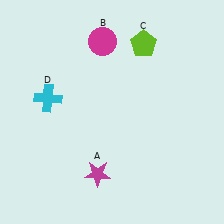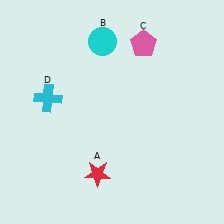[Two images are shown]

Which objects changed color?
A changed from magenta to red. B changed from magenta to cyan. C changed from lime to pink.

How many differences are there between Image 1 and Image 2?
There are 3 differences between the two images.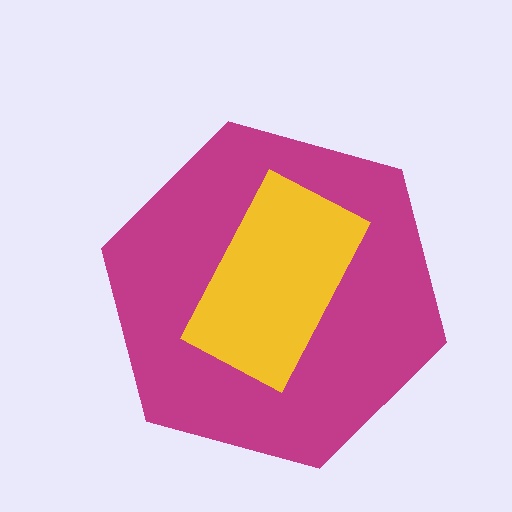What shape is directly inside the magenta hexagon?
The yellow rectangle.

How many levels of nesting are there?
2.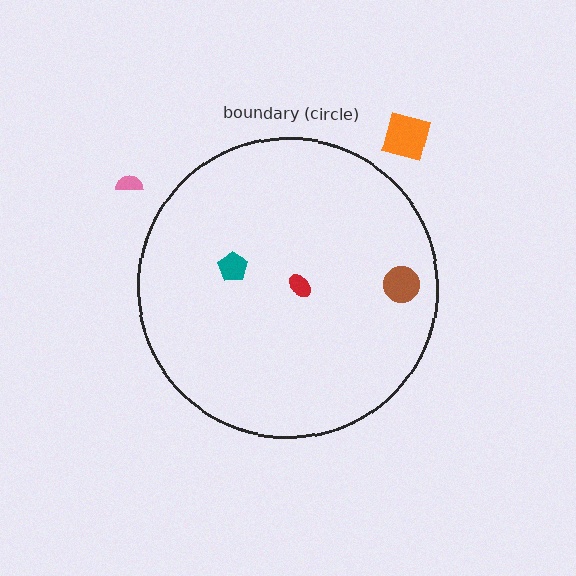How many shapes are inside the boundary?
3 inside, 2 outside.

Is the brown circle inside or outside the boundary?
Inside.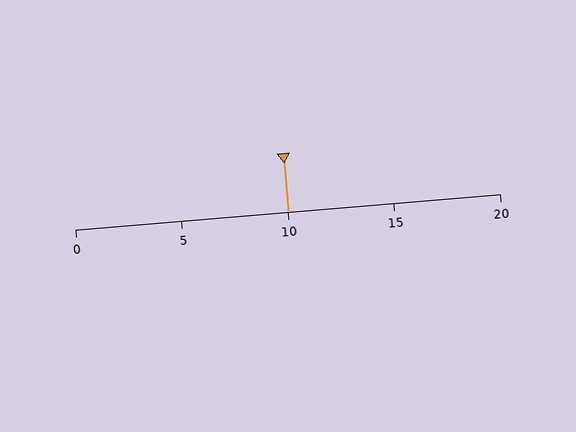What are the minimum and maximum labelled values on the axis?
The axis runs from 0 to 20.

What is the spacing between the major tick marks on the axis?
The major ticks are spaced 5 apart.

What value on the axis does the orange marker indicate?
The marker indicates approximately 10.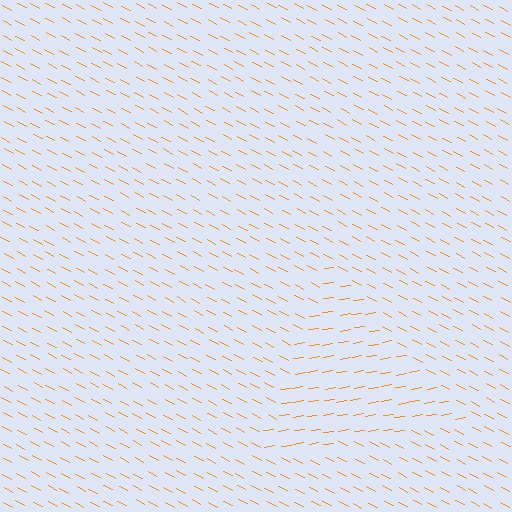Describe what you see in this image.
The image is filled with small orange line segments. A triangle region in the image has lines oriented differently from the surrounding lines, creating a visible texture boundary.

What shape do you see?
I see a triangle.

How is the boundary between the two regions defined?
The boundary is defined purely by a change in line orientation (approximately 37 degrees difference). All lines are the same color and thickness.